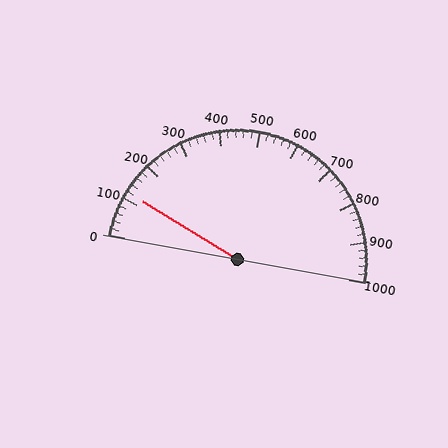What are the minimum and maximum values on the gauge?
The gauge ranges from 0 to 1000.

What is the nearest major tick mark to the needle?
The nearest major tick mark is 100.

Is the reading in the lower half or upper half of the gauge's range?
The reading is in the lower half of the range (0 to 1000).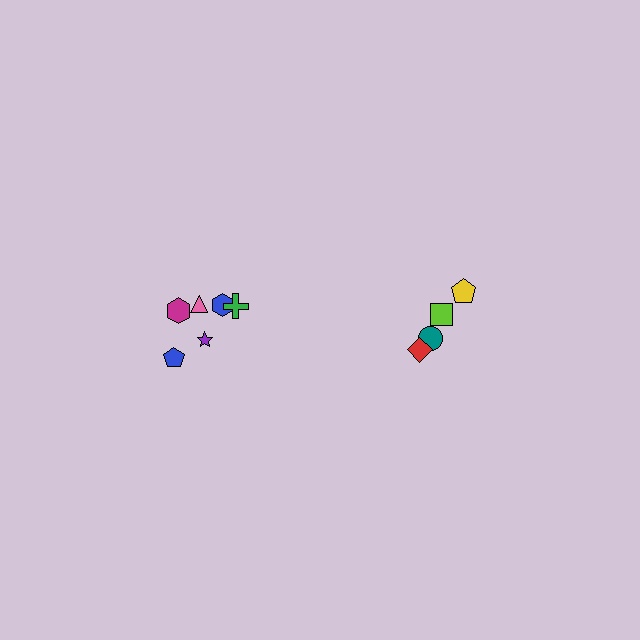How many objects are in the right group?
There are 4 objects.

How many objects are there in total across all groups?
There are 10 objects.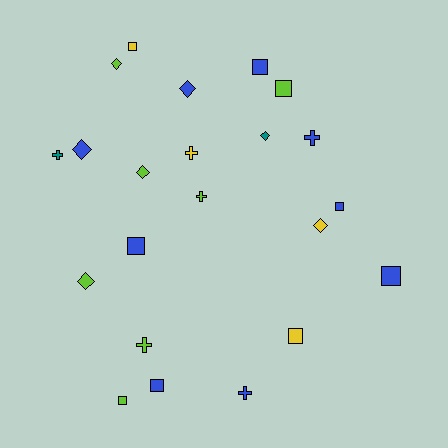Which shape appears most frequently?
Square, with 9 objects.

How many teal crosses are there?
There is 1 teal cross.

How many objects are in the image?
There are 22 objects.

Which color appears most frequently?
Blue, with 9 objects.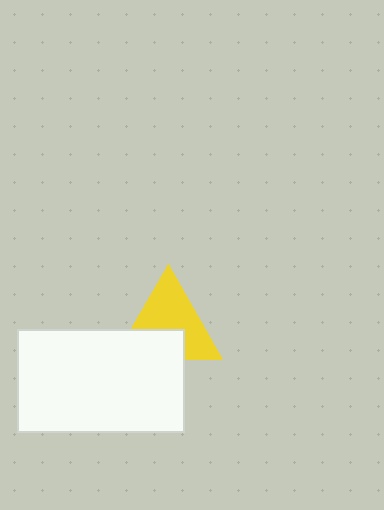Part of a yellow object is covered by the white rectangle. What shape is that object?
It is a triangle.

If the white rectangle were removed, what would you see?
You would see the complete yellow triangle.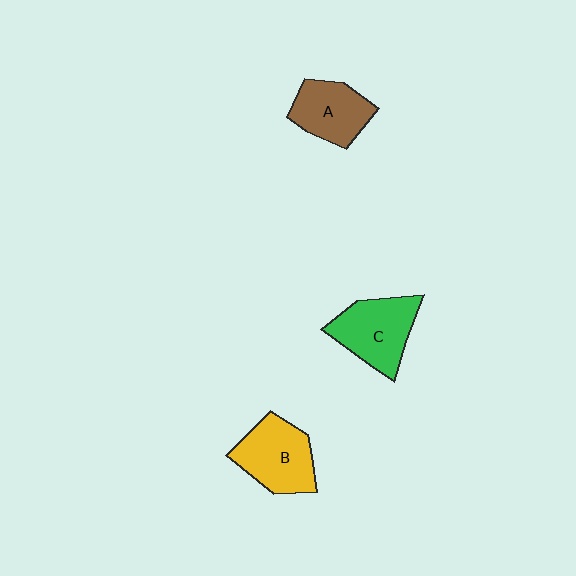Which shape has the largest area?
Shape C (green).